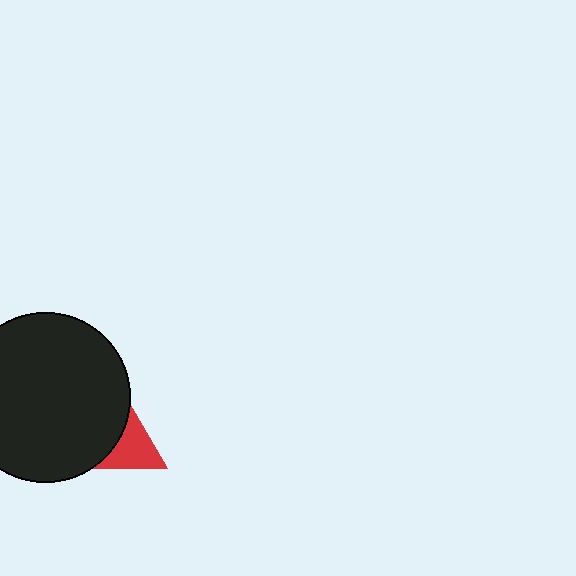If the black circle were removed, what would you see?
You would see the complete red triangle.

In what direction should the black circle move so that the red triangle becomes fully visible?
The black circle should move left. That is the shortest direction to clear the overlap and leave the red triangle fully visible.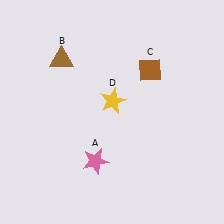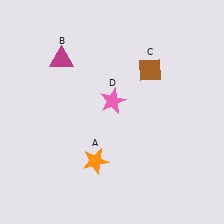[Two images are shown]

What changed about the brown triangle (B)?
In Image 1, B is brown. In Image 2, it changed to magenta.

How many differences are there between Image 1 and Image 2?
There are 3 differences between the two images.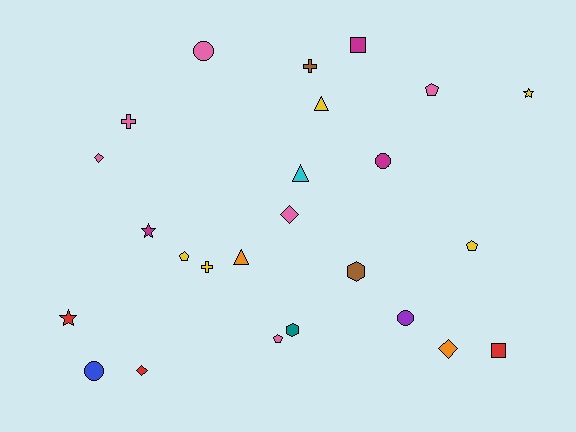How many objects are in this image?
There are 25 objects.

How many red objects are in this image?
There are 3 red objects.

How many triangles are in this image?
There are 3 triangles.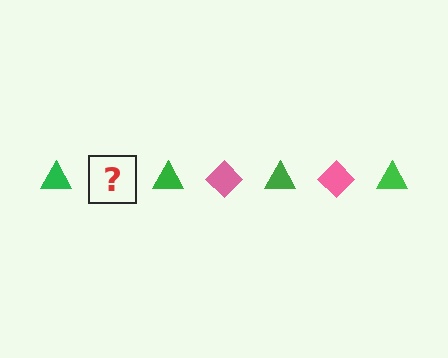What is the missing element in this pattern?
The missing element is a pink diamond.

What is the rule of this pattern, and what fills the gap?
The rule is that the pattern alternates between green triangle and pink diamond. The gap should be filled with a pink diamond.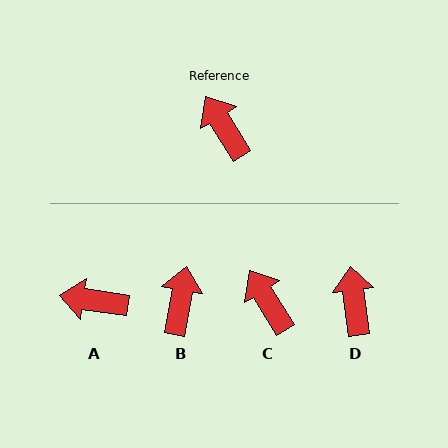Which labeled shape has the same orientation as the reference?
C.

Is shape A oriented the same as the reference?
No, it is off by about 51 degrees.